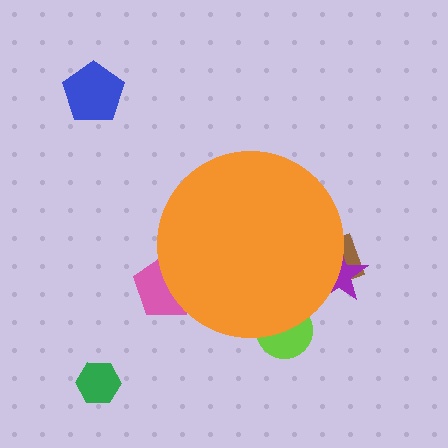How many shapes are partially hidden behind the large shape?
4 shapes are partially hidden.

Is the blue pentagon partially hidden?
No, the blue pentagon is fully visible.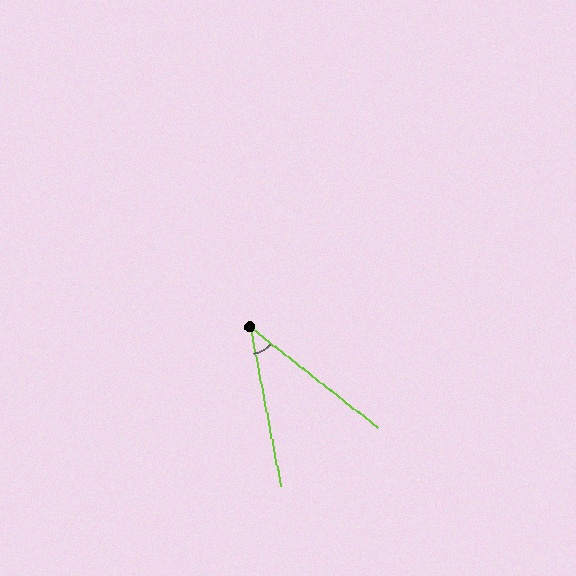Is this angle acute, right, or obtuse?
It is acute.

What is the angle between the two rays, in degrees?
Approximately 41 degrees.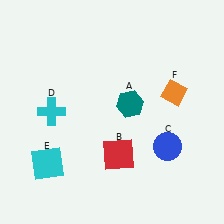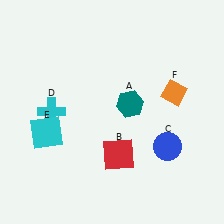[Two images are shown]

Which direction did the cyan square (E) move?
The cyan square (E) moved up.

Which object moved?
The cyan square (E) moved up.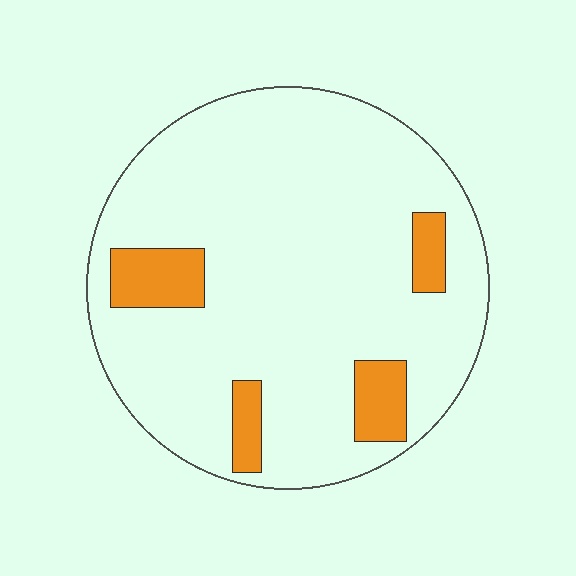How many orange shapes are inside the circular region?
4.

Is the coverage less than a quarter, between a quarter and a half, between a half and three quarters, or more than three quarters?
Less than a quarter.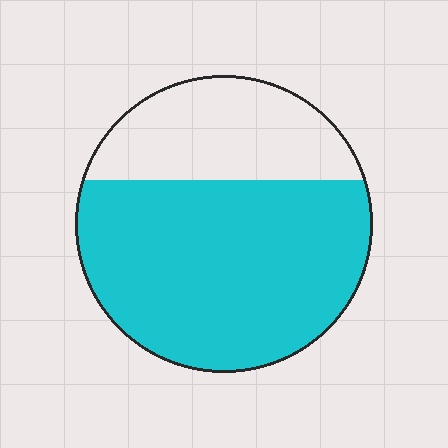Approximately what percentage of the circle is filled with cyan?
Approximately 70%.